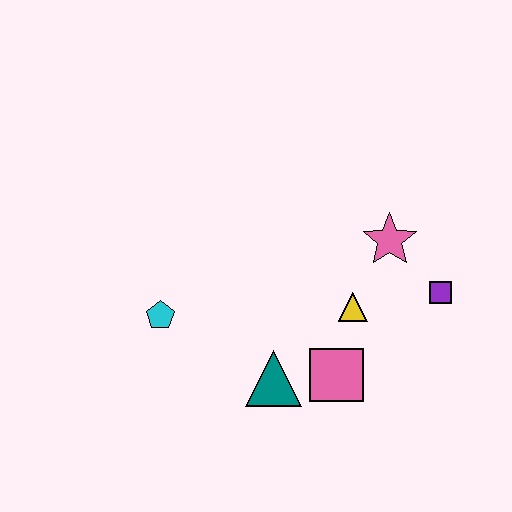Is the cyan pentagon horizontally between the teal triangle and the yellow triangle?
No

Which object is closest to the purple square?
The pink star is closest to the purple square.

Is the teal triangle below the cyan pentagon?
Yes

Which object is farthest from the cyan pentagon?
The purple square is farthest from the cyan pentagon.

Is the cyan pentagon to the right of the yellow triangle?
No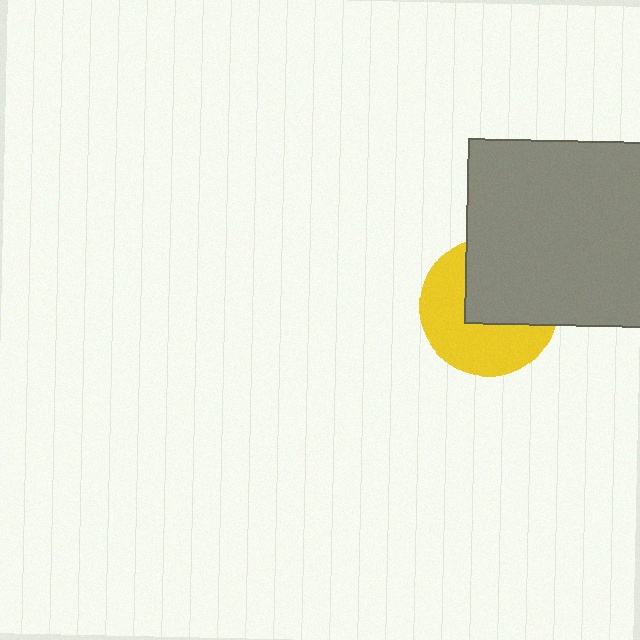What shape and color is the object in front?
The object in front is a gray square.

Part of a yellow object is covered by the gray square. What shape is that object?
It is a circle.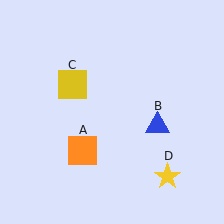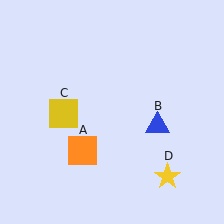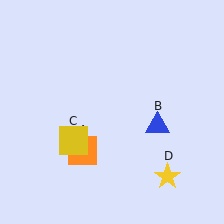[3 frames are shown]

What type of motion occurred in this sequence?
The yellow square (object C) rotated counterclockwise around the center of the scene.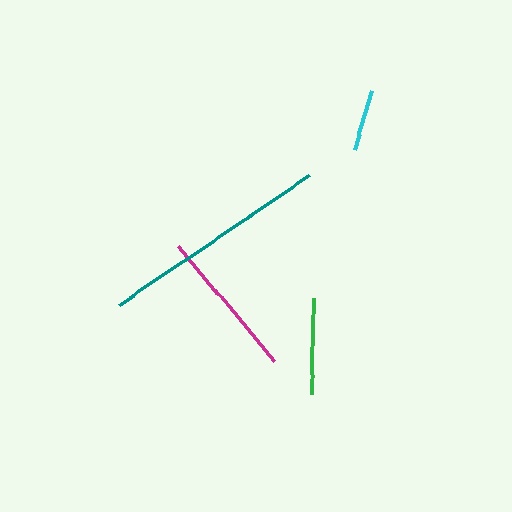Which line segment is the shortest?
The cyan line is the shortest at approximately 63 pixels.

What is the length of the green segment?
The green segment is approximately 96 pixels long.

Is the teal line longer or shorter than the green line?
The teal line is longer than the green line.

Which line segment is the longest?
The teal line is the longest at approximately 230 pixels.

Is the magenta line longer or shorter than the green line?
The magenta line is longer than the green line.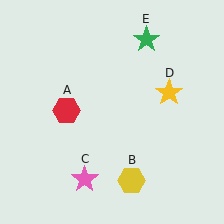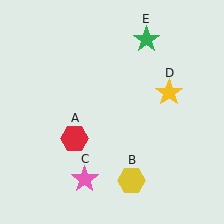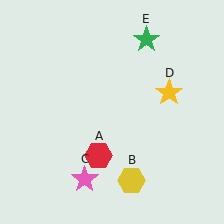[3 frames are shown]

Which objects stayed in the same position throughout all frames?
Yellow hexagon (object B) and pink star (object C) and yellow star (object D) and green star (object E) remained stationary.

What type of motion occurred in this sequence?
The red hexagon (object A) rotated counterclockwise around the center of the scene.